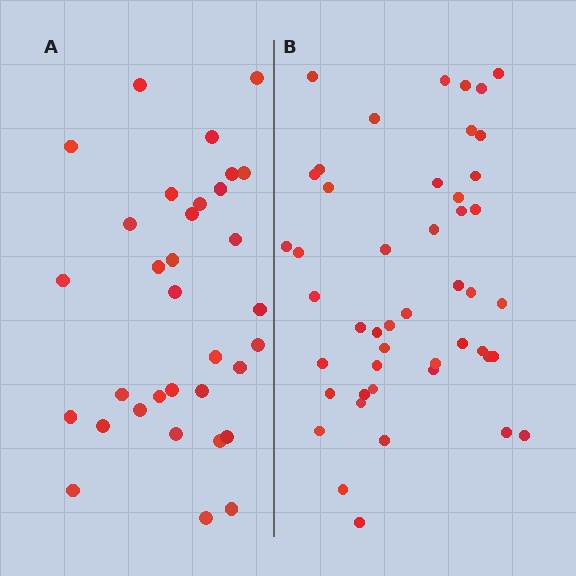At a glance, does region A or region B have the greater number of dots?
Region B (the right region) has more dots.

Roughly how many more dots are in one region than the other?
Region B has approximately 15 more dots than region A.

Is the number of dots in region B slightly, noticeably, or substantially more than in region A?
Region B has noticeably more, but not dramatically so. The ratio is roughly 1.4 to 1.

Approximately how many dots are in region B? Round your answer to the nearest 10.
About 50 dots. (The exact count is 47, which rounds to 50.)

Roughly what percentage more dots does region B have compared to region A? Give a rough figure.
About 40% more.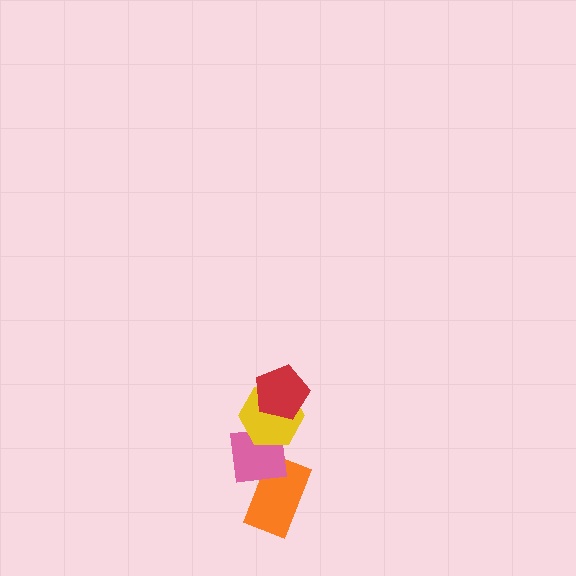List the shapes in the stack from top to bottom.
From top to bottom: the red pentagon, the yellow hexagon, the pink square, the orange rectangle.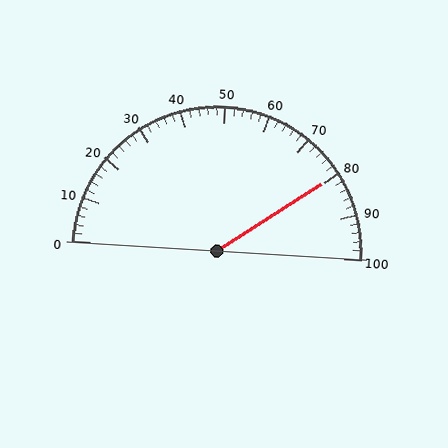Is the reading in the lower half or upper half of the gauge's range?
The reading is in the upper half of the range (0 to 100).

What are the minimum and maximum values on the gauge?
The gauge ranges from 0 to 100.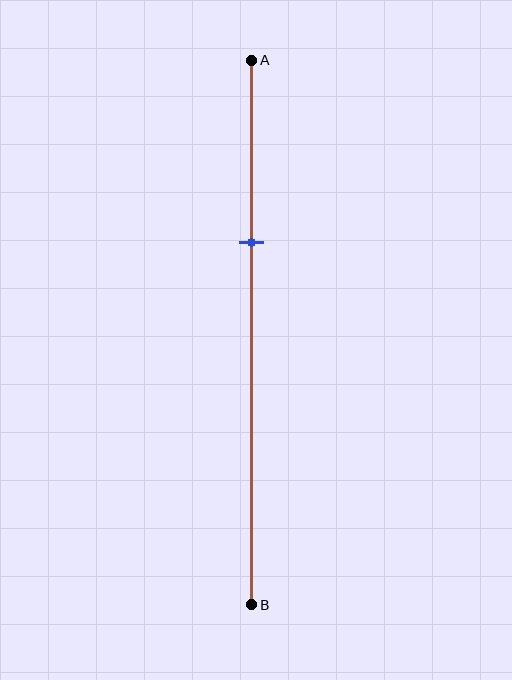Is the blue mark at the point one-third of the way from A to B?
Yes, the mark is approximately at the one-third point.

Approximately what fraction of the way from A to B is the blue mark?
The blue mark is approximately 35% of the way from A to B.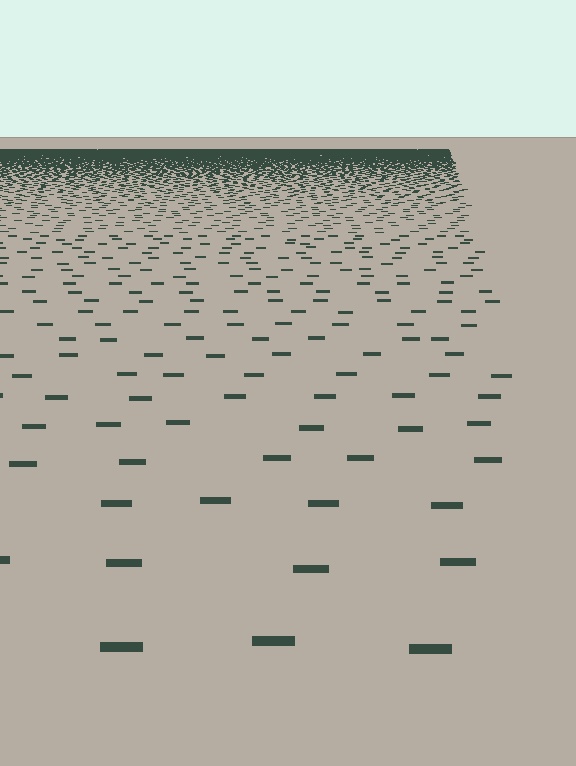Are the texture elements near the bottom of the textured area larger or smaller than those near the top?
Larger. Near the bottom, elements are closer to the viewer and appear at a bigger on-screen size.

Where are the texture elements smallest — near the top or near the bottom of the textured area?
Near the top.